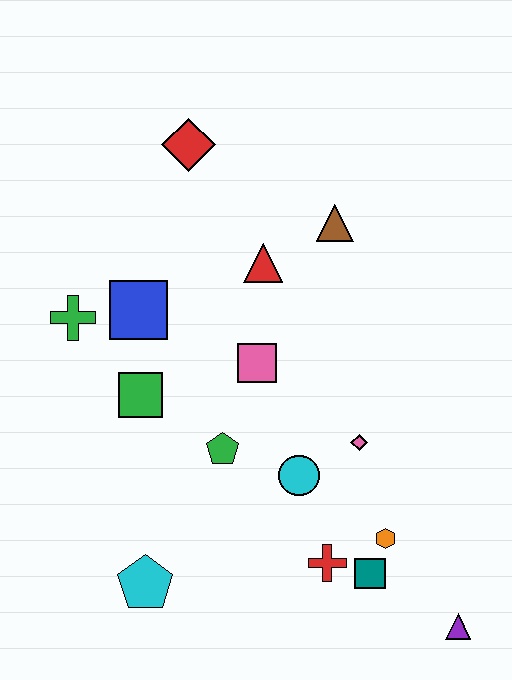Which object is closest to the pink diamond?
The cyan circle is closest to the pink diamond.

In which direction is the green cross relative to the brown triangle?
The green cross is to the left of the brown triangle.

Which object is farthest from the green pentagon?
The red diamond is farthest from the green pentagon.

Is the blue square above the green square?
Yes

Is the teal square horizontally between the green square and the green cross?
No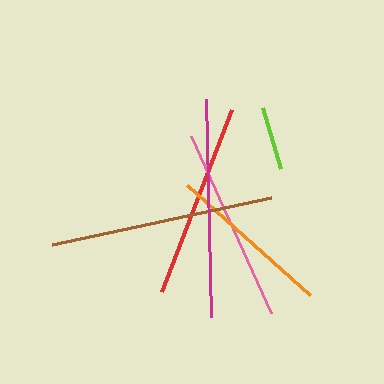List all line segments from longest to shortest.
From longest to shortest: brown, magenta, red, pink, orange, lime.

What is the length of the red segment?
The red segment is approximately 195 pixels long.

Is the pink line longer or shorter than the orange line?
The pink line is longer than the orange line.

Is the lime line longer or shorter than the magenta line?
The magenta line is longer than the lime line.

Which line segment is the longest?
The brown line is the longest at approximately 223 pixels.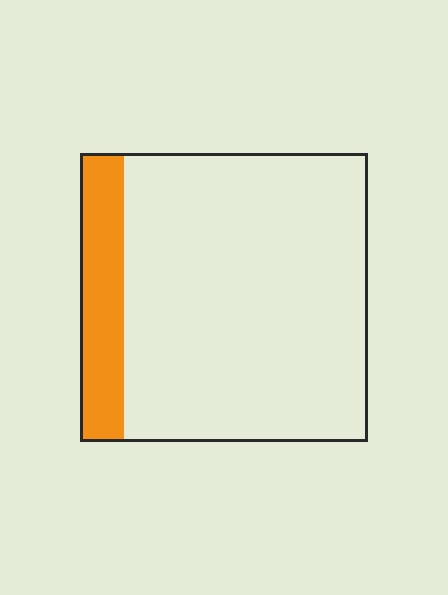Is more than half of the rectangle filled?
No.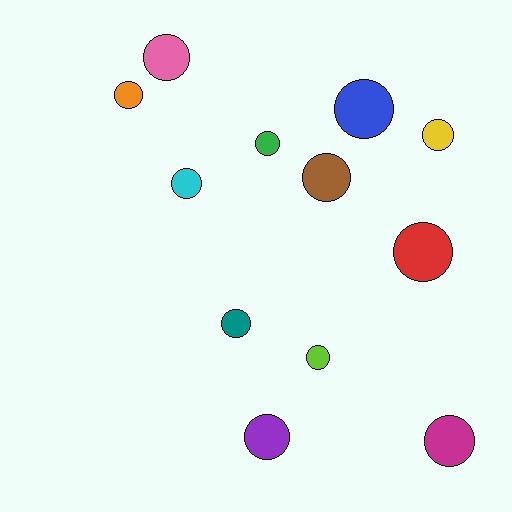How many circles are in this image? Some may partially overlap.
There are 12 circles.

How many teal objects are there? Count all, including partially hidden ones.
There is 1 teal object.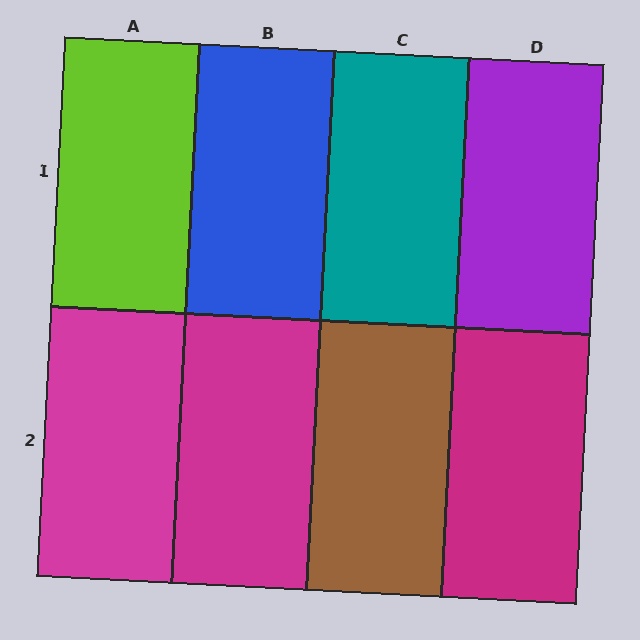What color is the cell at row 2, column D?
Magenta.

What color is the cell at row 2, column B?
Magenta.